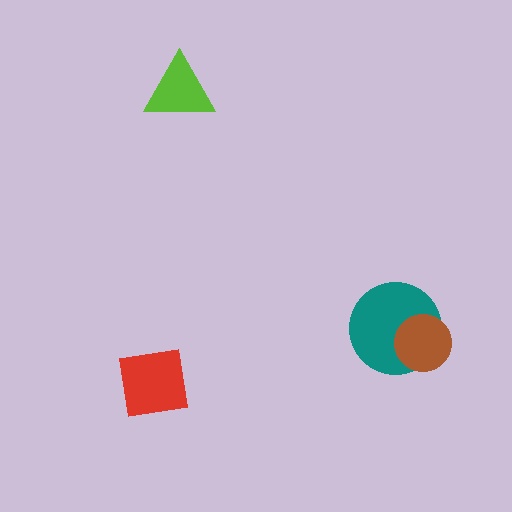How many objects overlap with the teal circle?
1 object overlaps with the teal circle.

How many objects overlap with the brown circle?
1 object overlaps with the brown circle.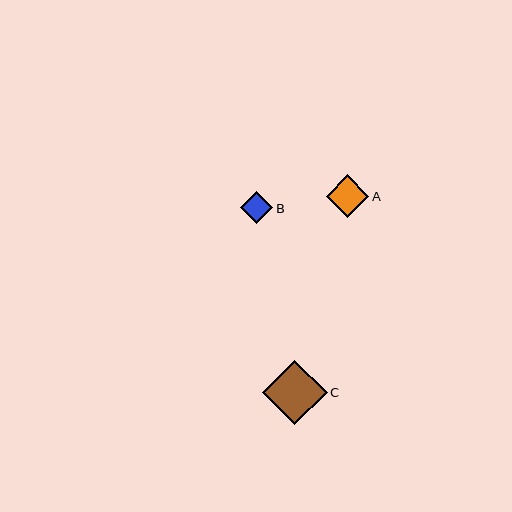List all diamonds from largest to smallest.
From largest to smallest: C, A, B.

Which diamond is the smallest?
Diamond B is the smallest with a size of approximately 32 pixels.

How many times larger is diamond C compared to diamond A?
Diamond C is approximately 1.5 times the size of diamond A.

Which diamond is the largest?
Diamond C is the largest with a size of approximately 65 pixels.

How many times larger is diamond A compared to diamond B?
Diamond A is approximately 1.3 times the size of diamond B.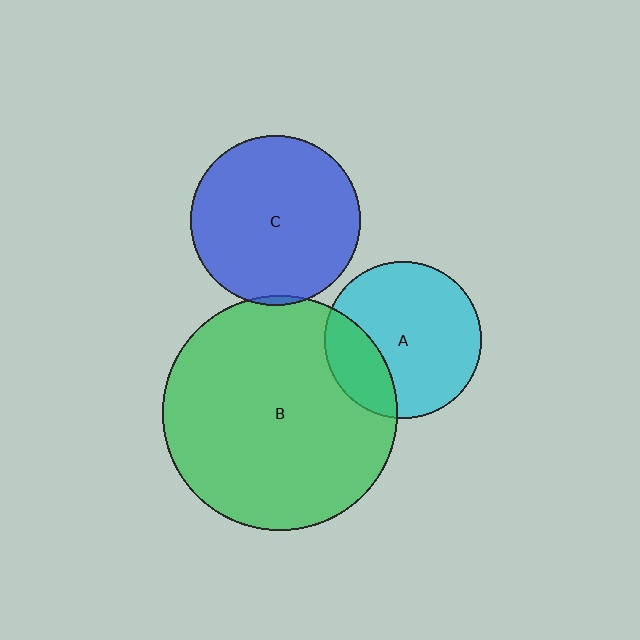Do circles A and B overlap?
Yes.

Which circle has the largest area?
Circle B (green).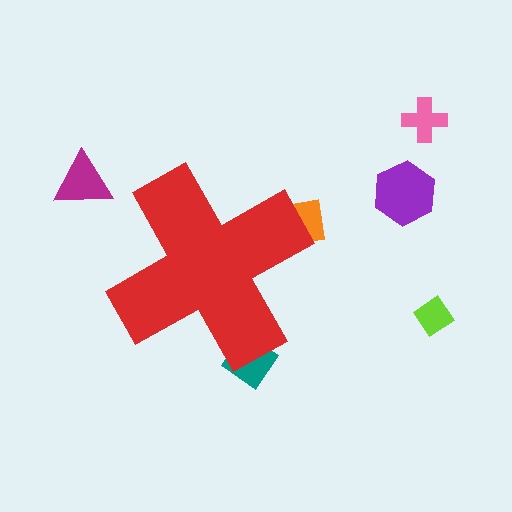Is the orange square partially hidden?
Yes, the orange square is partially hidden behind the red cross.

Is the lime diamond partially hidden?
No, the lime diamond is fully visible.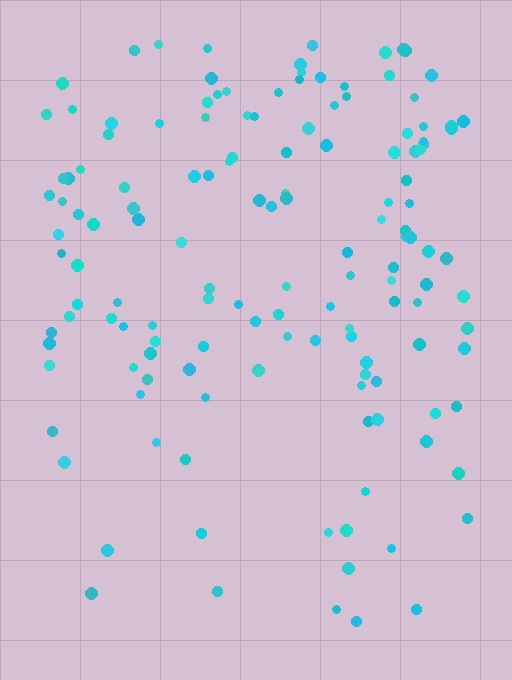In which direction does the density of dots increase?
From bottom to top, with the top side densest.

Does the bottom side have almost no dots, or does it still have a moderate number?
Still a moderate number, just noticeably fewer than the top.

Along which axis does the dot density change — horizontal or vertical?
Vertical.